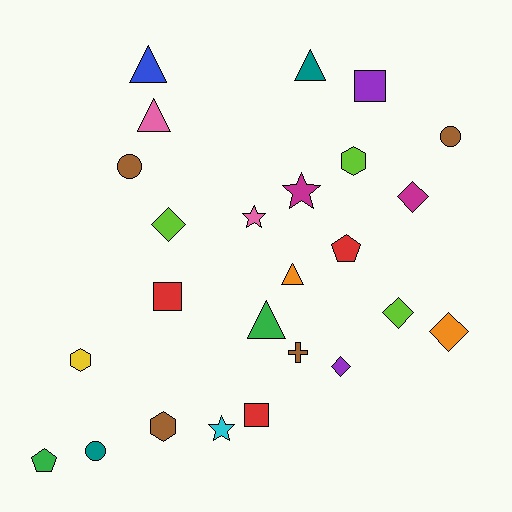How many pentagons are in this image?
There are 2 pentagons.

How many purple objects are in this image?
There are 2 purple objects.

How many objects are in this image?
There are 25 objects.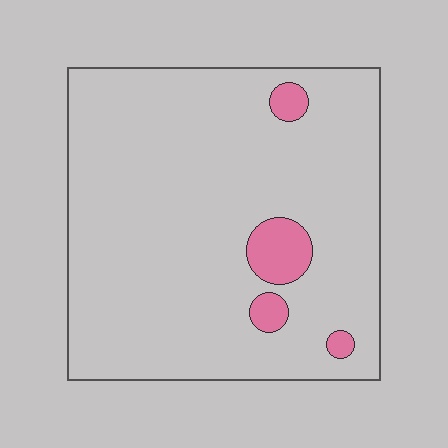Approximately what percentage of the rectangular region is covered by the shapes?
Approximately 5%.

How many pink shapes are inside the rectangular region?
4.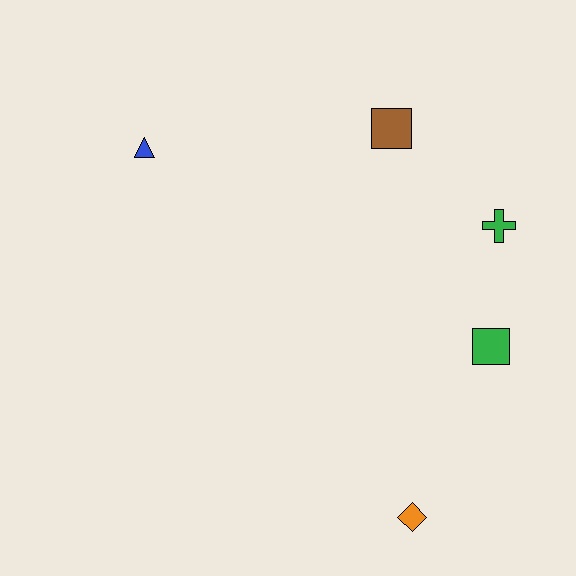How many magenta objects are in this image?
There are no magenta objects.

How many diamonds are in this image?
There is 1 diamond.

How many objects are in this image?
There are 5 objects.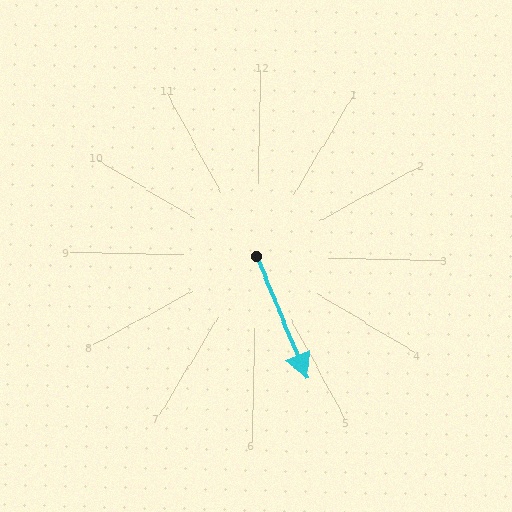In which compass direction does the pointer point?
Southeast.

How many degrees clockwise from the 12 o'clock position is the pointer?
Approximately 156 degrees.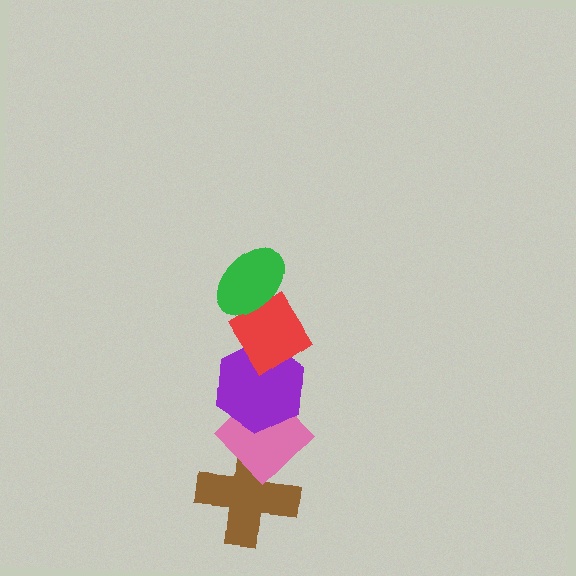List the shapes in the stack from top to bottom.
From top to bottom: the green ellipse, the red diamond, the purple hexagon, the pink diamond, the brown cross.